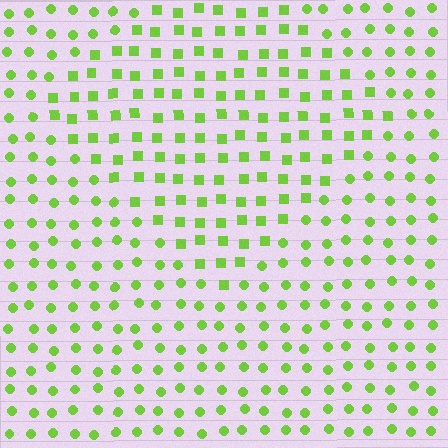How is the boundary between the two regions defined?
The boundary is defined by a change in element shape: squares inside vs. circles outside. All elements share the same color and spacing.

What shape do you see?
I see a diamond.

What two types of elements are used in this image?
The image uses squares inside the diamond region and circles outside it.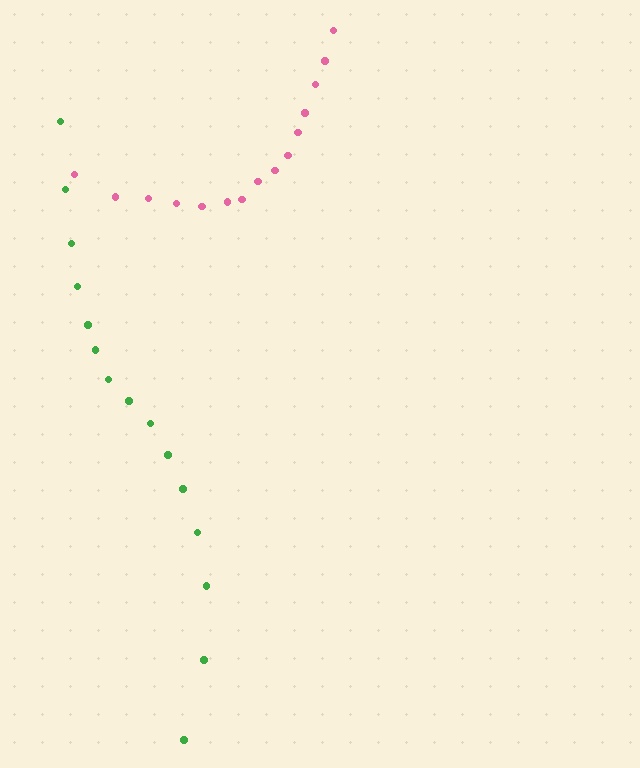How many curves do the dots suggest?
There are 2 distinct paths.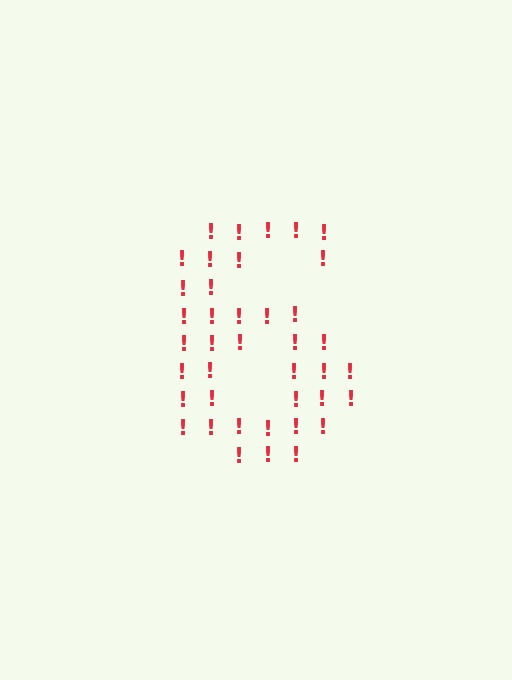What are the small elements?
The small elements are exclamation marks.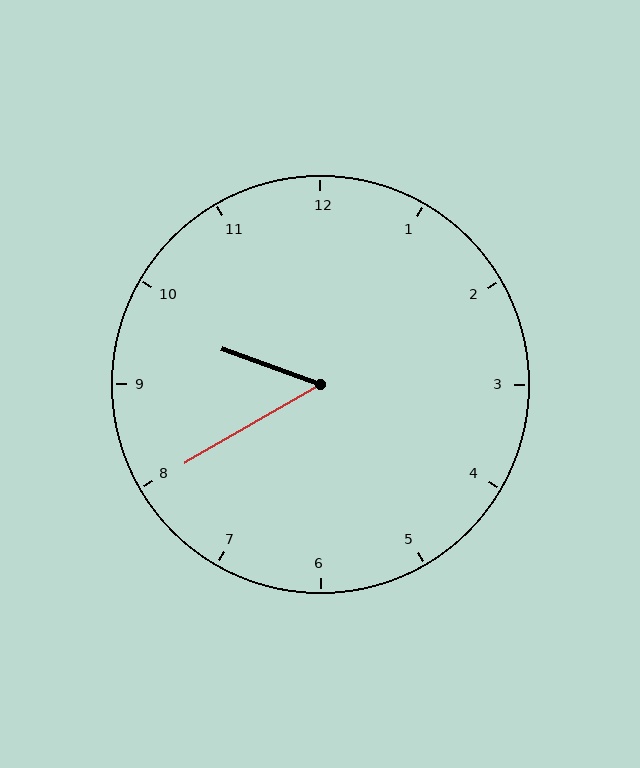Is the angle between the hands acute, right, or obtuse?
It is acute.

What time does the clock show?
9:40.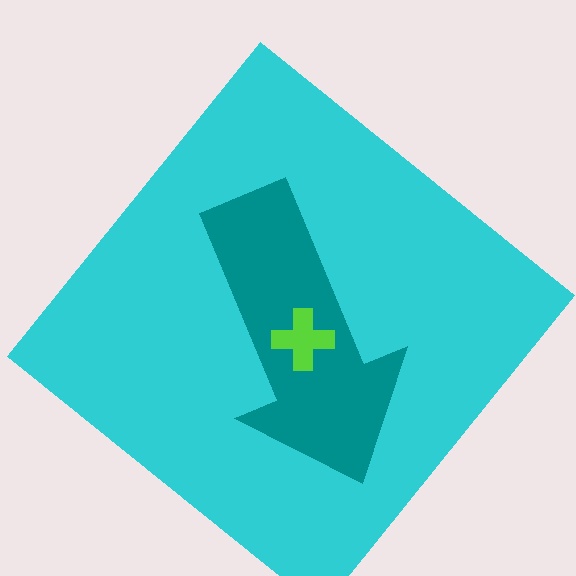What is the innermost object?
The lime cross.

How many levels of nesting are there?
3.